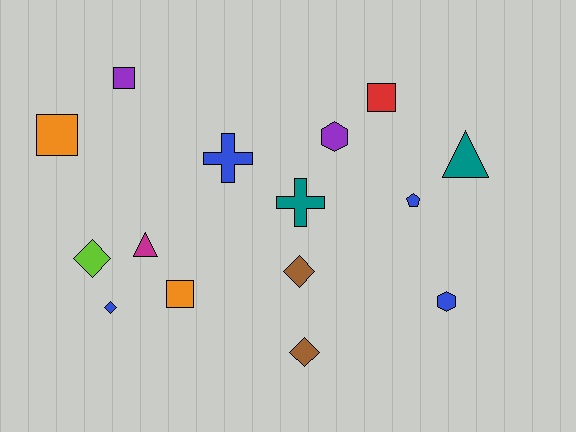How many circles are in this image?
There are no circles.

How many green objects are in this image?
There are no green objects.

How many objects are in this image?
There are 15 objects.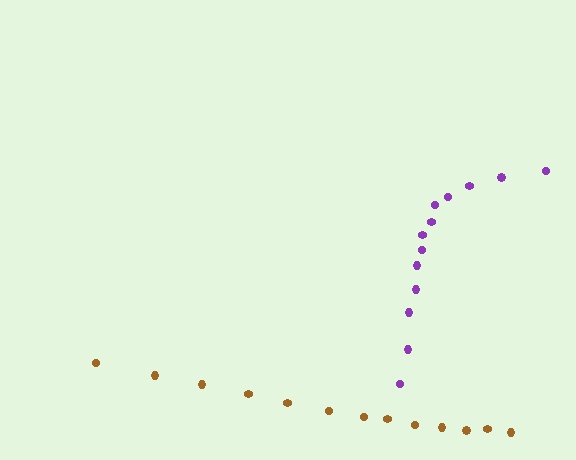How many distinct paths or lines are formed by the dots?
There are 2 distinct paths.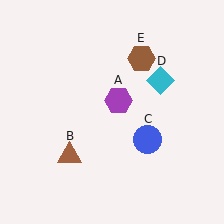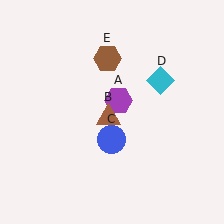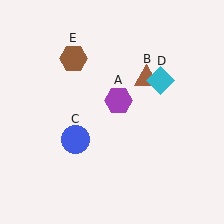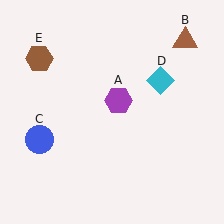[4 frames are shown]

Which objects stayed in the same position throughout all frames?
Purple hexagon (object A) and cyan diamond (object D) remained stationary.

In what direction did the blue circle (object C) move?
The blue circle (object C) moved left.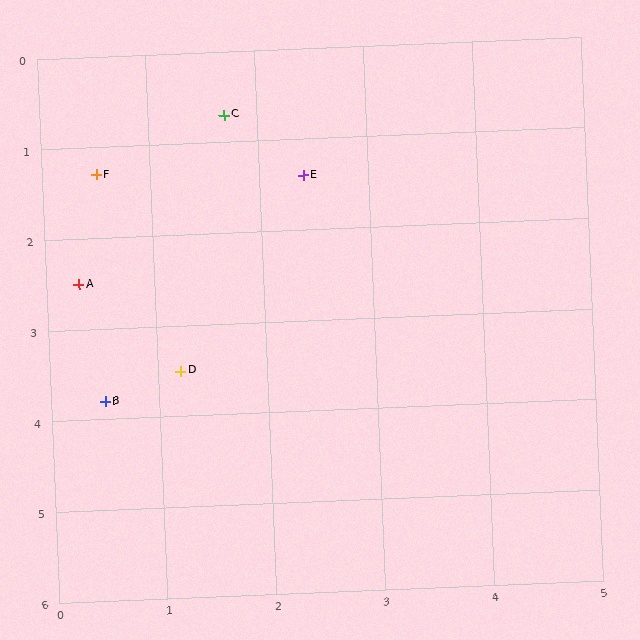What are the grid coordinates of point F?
Point F is at approximately (0.5, 1.3).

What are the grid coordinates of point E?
Point E is at approximately (2.4, 1.4).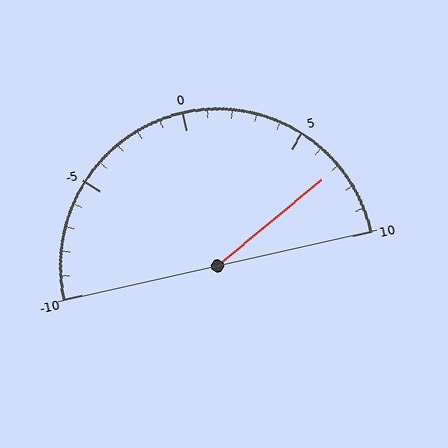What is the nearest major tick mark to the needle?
The nearest major tick mark is 5.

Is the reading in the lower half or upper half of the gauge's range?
The reading is in the upper half of the range (-10 to 10).